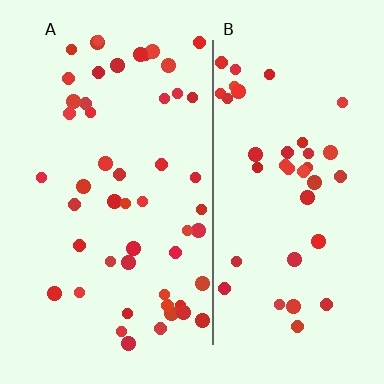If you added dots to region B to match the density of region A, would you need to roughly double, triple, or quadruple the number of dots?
Approximately double.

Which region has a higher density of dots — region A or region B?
A (the left).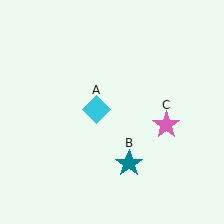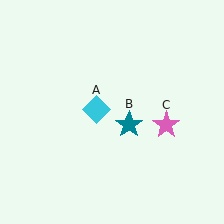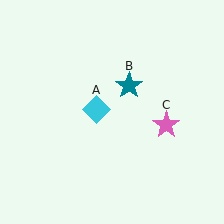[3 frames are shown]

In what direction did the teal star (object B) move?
The teal star (object B) moved up.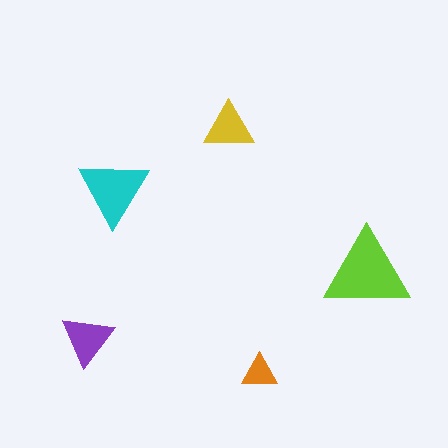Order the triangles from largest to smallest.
the lime one, the cyan one, the purple one, the yellow one, the orange one.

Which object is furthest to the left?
The purple triangle is leftmost.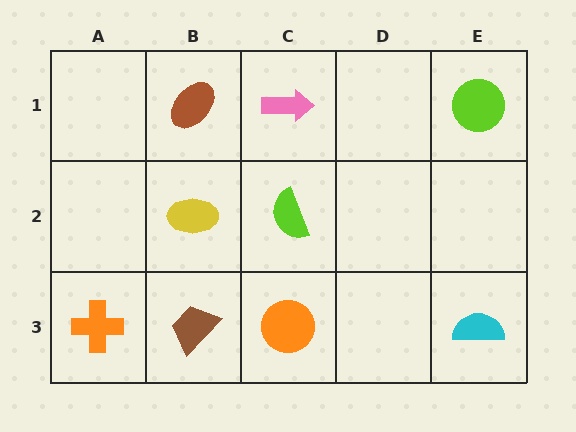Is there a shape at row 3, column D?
No, that cell is empty.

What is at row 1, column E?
A lime circle.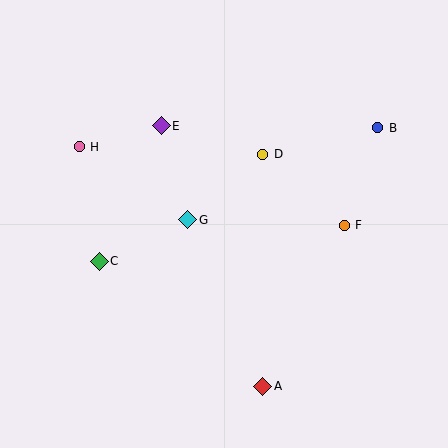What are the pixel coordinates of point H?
Point H is at (79, 147).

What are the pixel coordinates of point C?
Point C is at (99, 261).